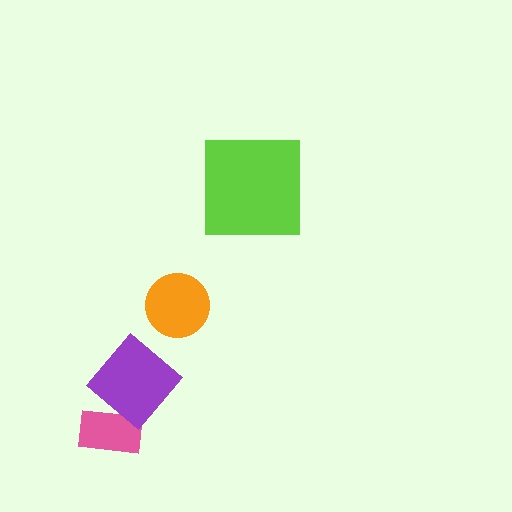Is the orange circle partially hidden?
No, no other shape covers it.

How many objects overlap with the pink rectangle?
1 object overlaps with the pink rectangle.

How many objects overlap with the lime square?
0 objects overlap with the lime square.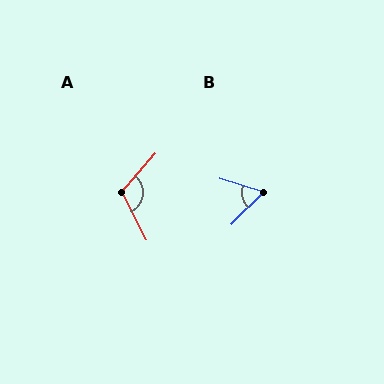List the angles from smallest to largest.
B (62°), A (112°).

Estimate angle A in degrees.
Approximately 112 degrees.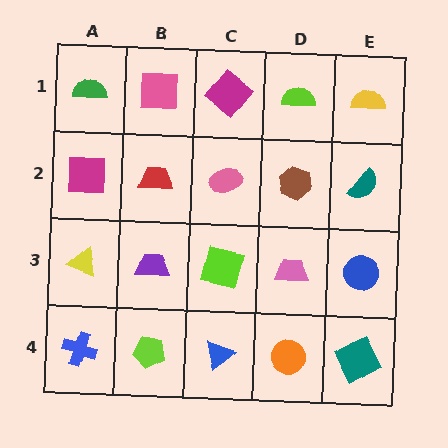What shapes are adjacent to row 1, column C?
A pink ellipse (row 2, column C), a pink square (row 1, column B), a lime semicircle (row 1, column D).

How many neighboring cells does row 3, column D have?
4.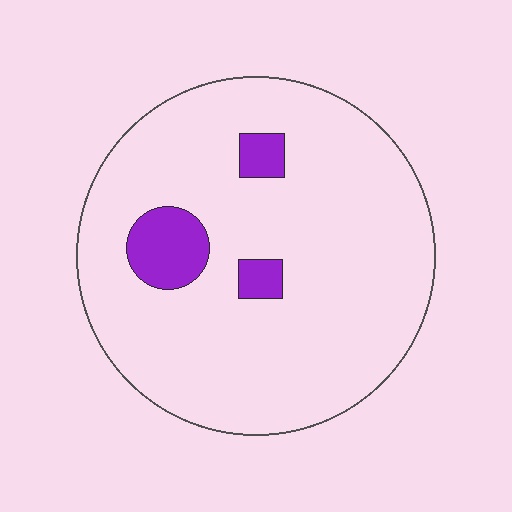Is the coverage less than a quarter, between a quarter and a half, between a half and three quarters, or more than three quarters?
Less than a quarter.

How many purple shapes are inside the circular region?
3.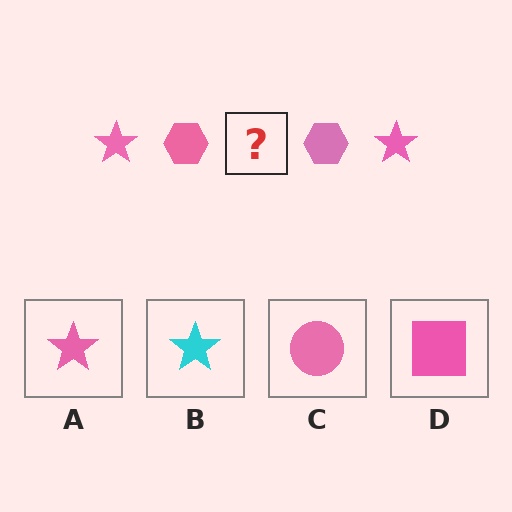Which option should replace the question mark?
Option A.